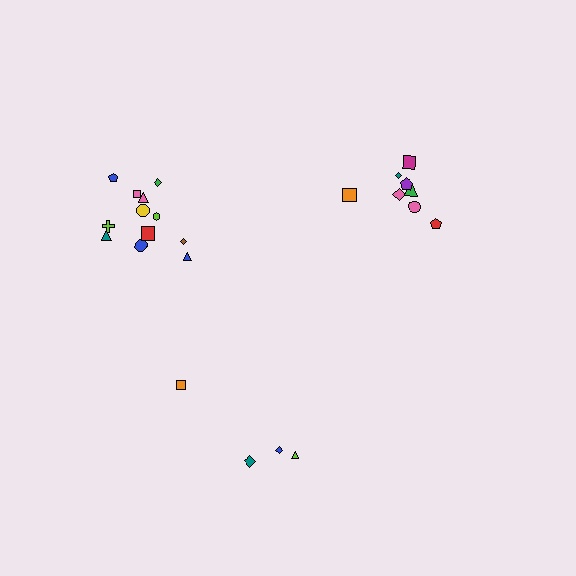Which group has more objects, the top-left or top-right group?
The top-left group.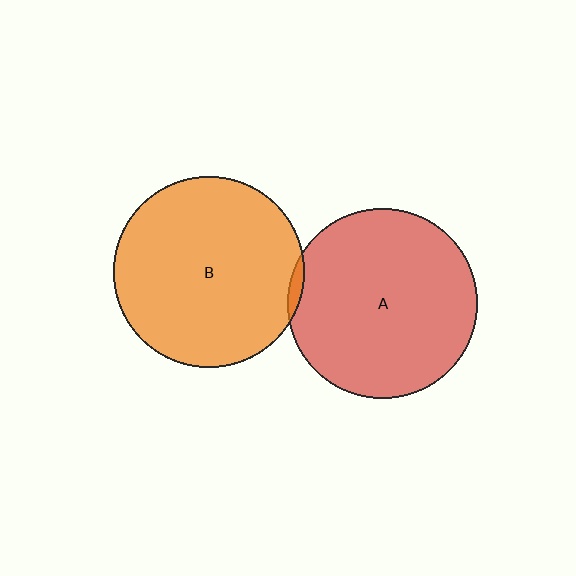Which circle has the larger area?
Circle B (orange).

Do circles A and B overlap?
Yes.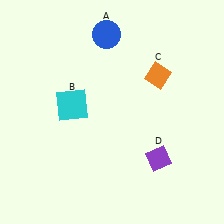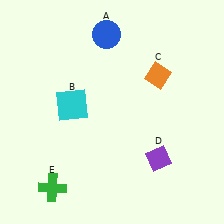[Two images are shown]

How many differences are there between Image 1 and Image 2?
There is 1 difference between the two images.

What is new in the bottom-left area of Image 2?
A green cross (E) was added in the bottom-left area of Image 2.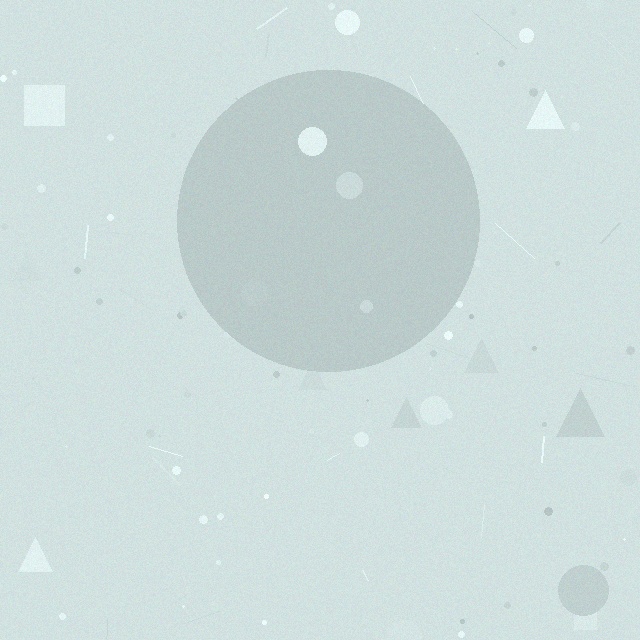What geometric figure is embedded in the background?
A circle is embedded in the background.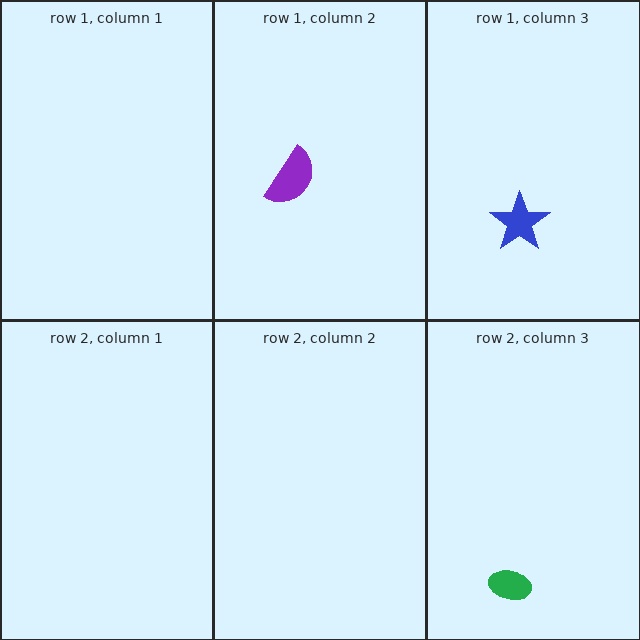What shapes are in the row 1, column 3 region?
The blue star.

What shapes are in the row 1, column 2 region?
The purple semicircle.